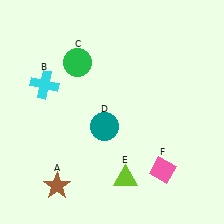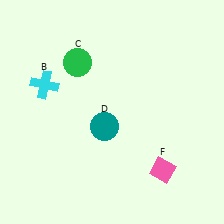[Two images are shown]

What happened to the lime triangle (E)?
The lime triangle (E) was removed in Image 2. It was in the bottom-right area of Image 1.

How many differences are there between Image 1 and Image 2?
There are 2 differences between the two images.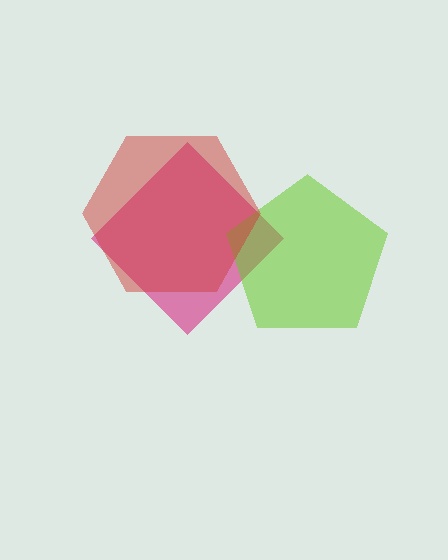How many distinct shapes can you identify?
There are 3 distinct shapes: a magenta diamond, a lime pentagon, a red hexagon.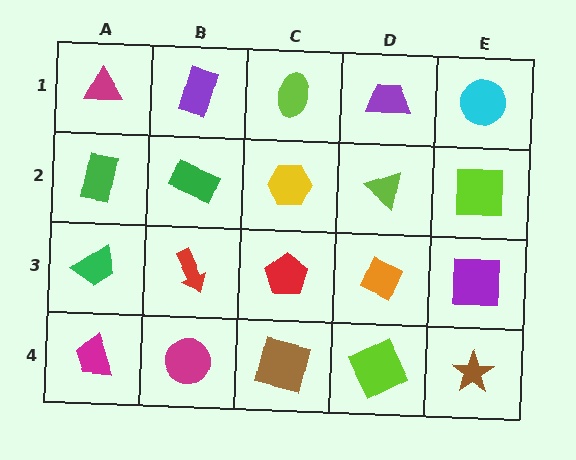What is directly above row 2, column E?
A cyan circle.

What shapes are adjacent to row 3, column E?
A lime square (row 2, column E), a brown star (row 4, column E), an orange diamond (row 3, column D).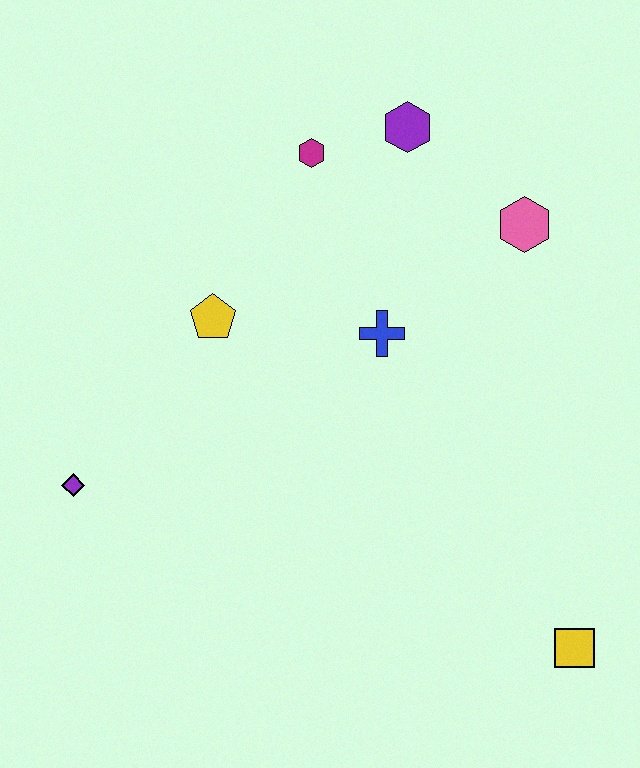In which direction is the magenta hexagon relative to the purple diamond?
The magenta hexagon is above the purple diamond.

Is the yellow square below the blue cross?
Yes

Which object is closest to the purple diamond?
The yellow pentagon is closest to the purple diamond.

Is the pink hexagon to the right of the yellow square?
No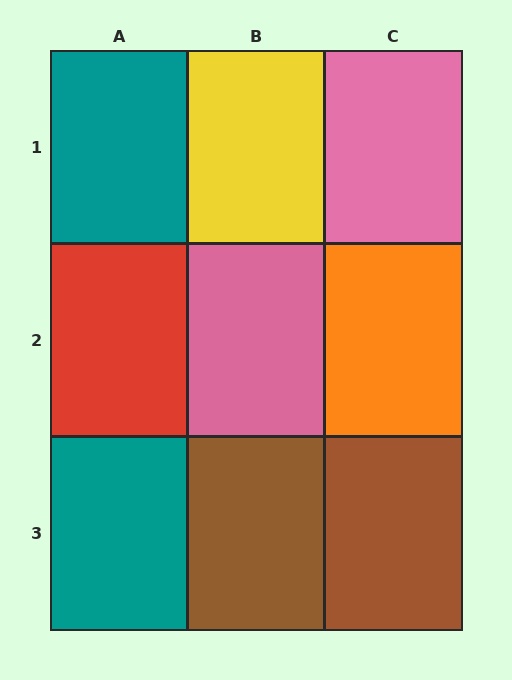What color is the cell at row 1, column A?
Teal.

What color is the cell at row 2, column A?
Red.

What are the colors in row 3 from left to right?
Teal, brown, brown.